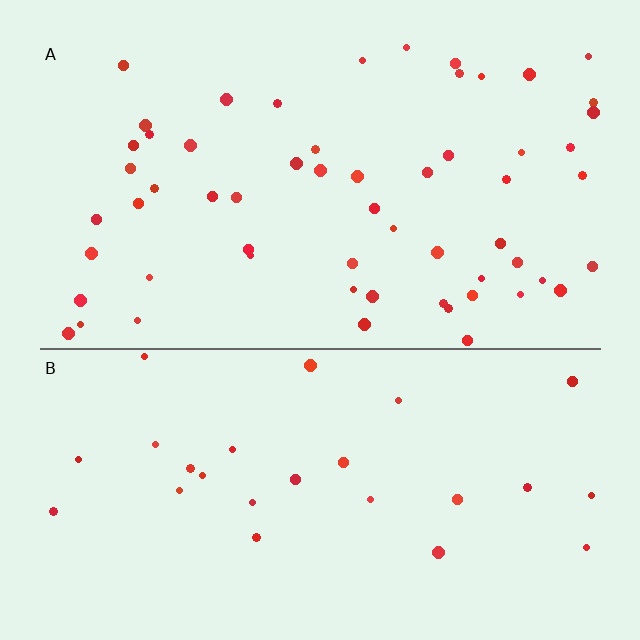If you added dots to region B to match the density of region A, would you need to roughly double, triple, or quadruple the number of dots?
Approximately double.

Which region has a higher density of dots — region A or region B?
A (the top).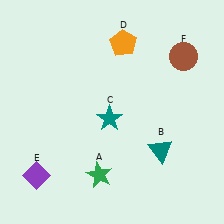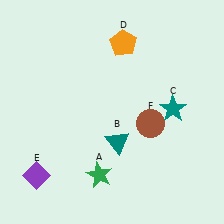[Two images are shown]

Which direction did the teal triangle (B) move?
The teal triangle (B) moved left.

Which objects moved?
The objects that moved are: the teal triangle (B), the teal star (C), the brown circle (F).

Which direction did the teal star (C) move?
The teal star (C) moved right.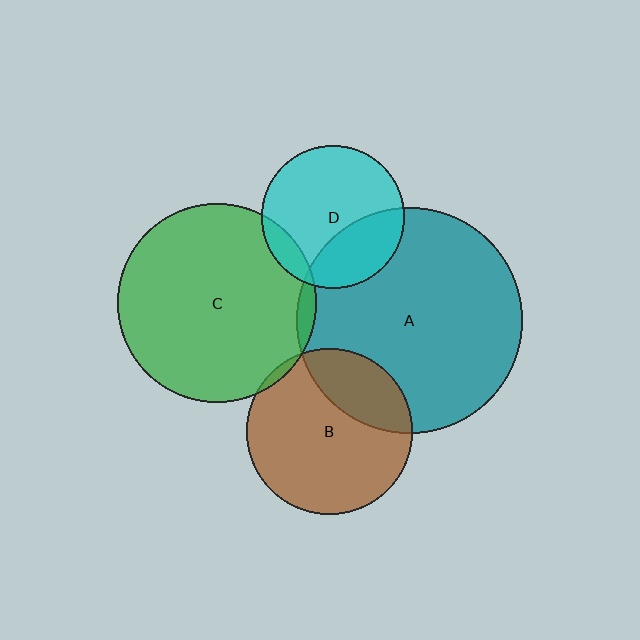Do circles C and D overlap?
Yes.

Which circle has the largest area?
Circle A (teal).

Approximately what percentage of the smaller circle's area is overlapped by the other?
Approximately 10%.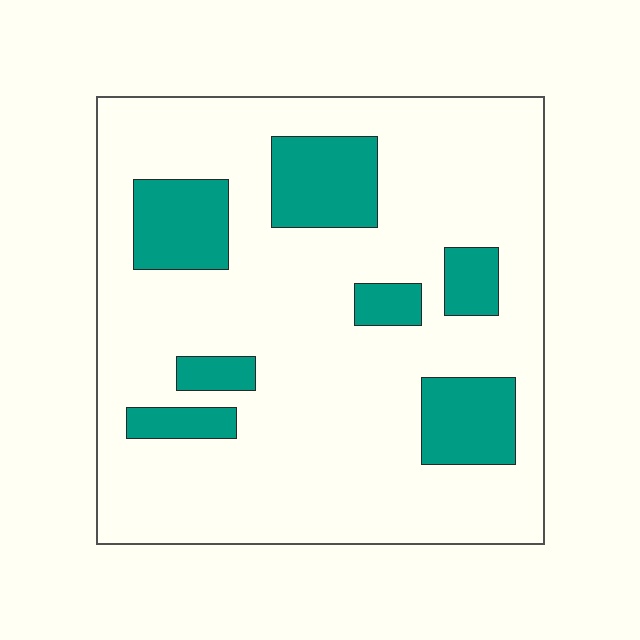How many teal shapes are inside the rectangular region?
7.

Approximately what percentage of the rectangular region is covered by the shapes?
Approximately 20%.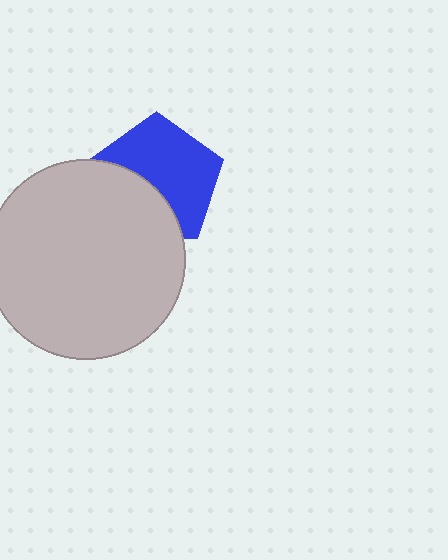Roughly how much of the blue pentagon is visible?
About half of it is visible (roughly 61%).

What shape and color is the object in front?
The object in front is a light gray circle.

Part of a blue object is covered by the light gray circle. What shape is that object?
It is a pentagon.